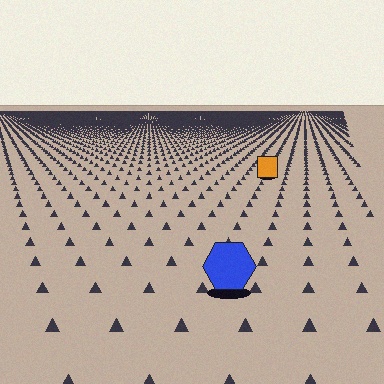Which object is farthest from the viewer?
The orange square is farthest from the viewer. It appears smaller and the ground texture around it is denser.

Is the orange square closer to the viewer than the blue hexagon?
No. The blue hexagon is closer — you can tell from the texture gradient: the ground texture is coarser near it.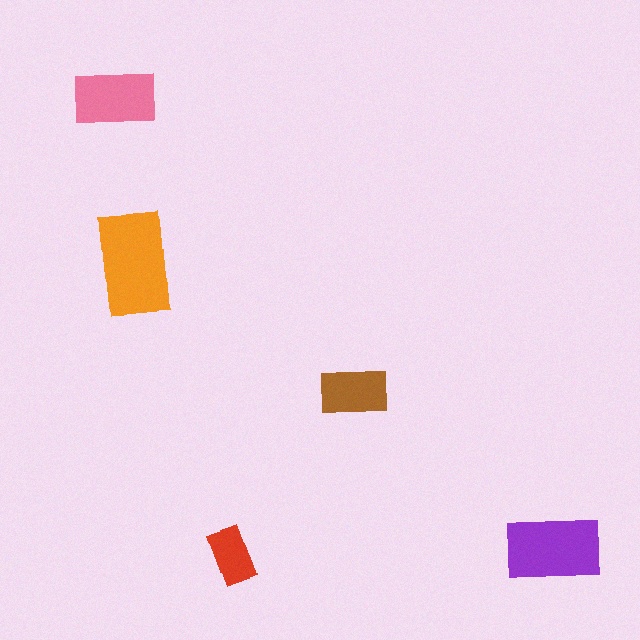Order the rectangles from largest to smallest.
the orange one, the purple one, the pink one, the brown one, the red one.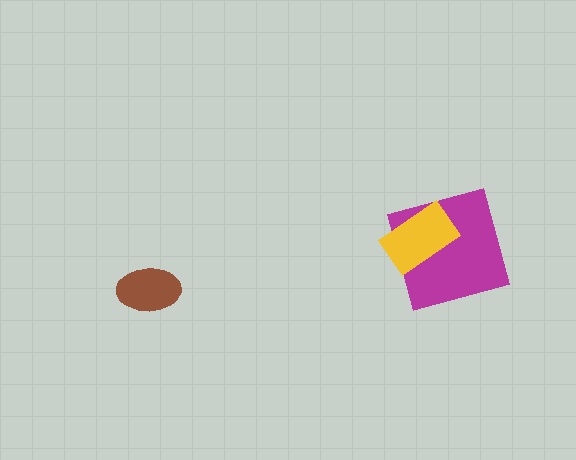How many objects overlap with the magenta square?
1 object overlaps with the magenta square.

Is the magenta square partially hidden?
Yes, it is partially covered by another shape.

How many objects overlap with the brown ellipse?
0 objects overlap with the brown ellipse.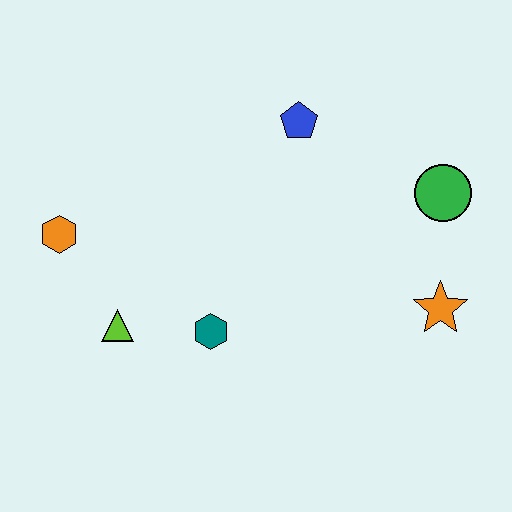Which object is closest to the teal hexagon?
The lime triangle is closest to the teal hexagon.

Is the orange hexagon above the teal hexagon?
Yes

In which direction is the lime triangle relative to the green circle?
The lime triangle is to the left of the green circle.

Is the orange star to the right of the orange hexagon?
Yes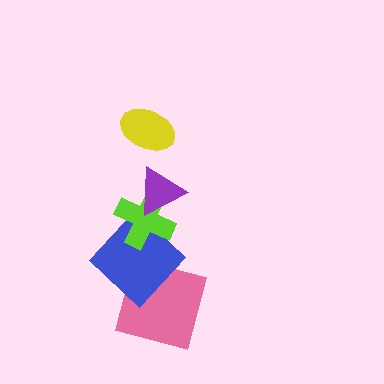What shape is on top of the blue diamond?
The lime cross is on top of the blue diamond.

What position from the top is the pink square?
The pink square is 5th from the top.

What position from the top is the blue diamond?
The blue diamond is 4th from the top.